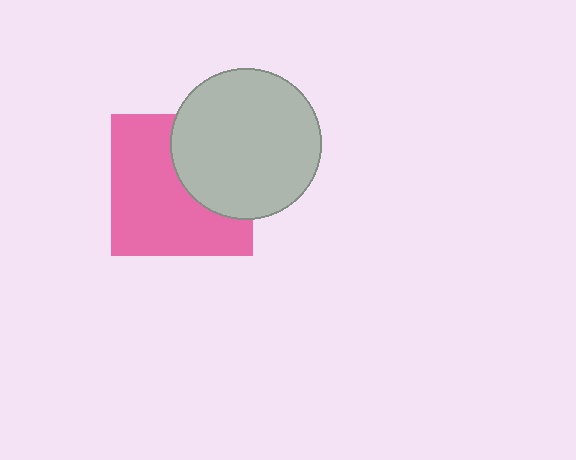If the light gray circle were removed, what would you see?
You would see the complete pink square.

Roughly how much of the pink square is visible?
About half of it is visible (roughly 62%).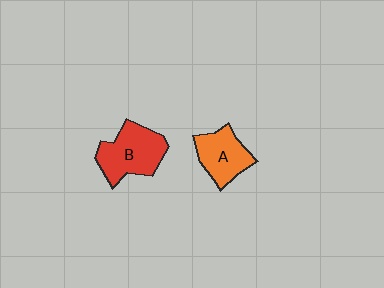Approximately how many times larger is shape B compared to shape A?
Approximately 1.3 times.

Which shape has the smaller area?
Shape A (orange).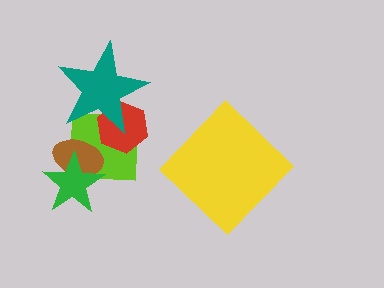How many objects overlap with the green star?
2 objects overlap with the green star.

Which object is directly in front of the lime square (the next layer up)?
The brown ellipse is directly in front of the lime square.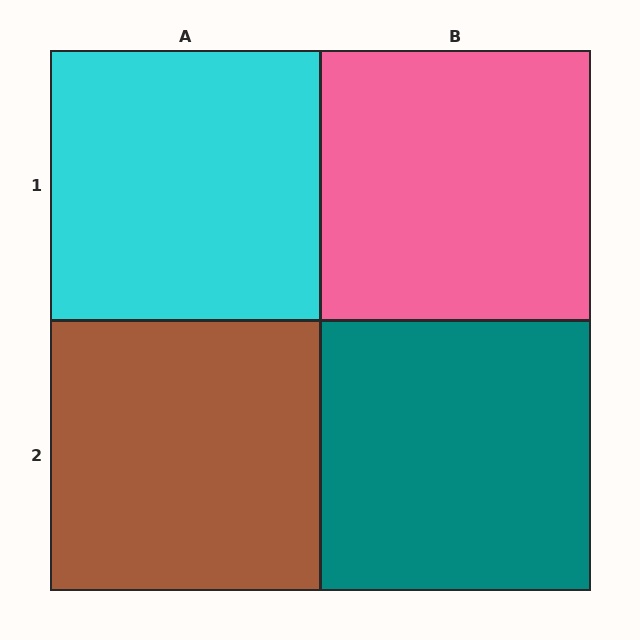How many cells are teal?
1 cell is teal.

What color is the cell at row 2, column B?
Teal.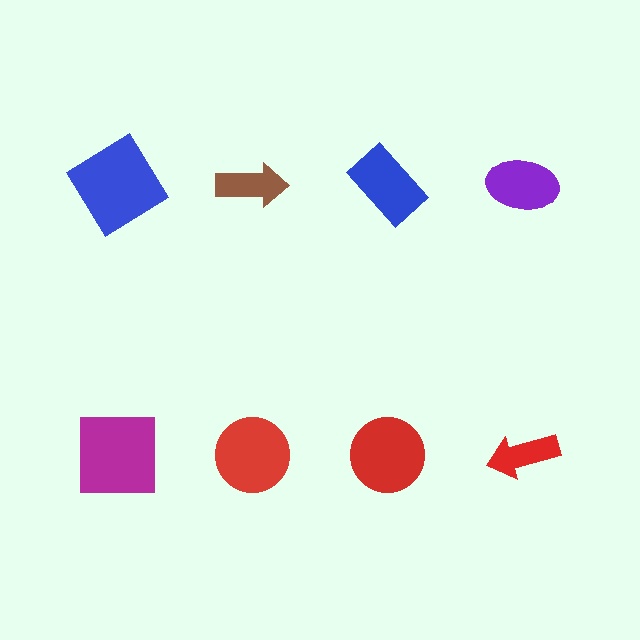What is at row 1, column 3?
A blue rectangle.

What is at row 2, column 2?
A red circle.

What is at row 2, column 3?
A red circle.